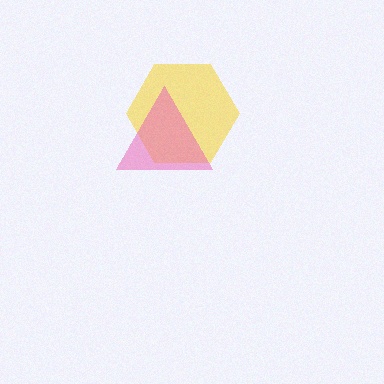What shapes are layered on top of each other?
The layered shapes are: a yellow hexagon, a pink triangle.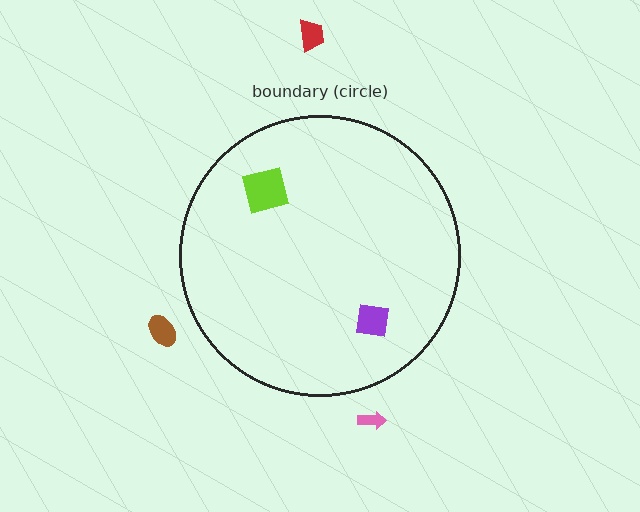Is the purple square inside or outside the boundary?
Inside.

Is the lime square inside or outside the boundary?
Inside.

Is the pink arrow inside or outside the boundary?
Outside.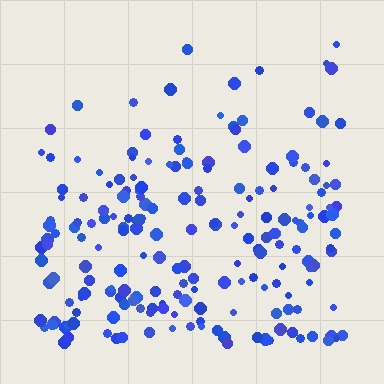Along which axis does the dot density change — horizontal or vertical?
Vertical.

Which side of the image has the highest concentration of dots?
The bottom.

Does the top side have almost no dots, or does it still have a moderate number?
Still a moderate number, just noticeably fewer than the bottom.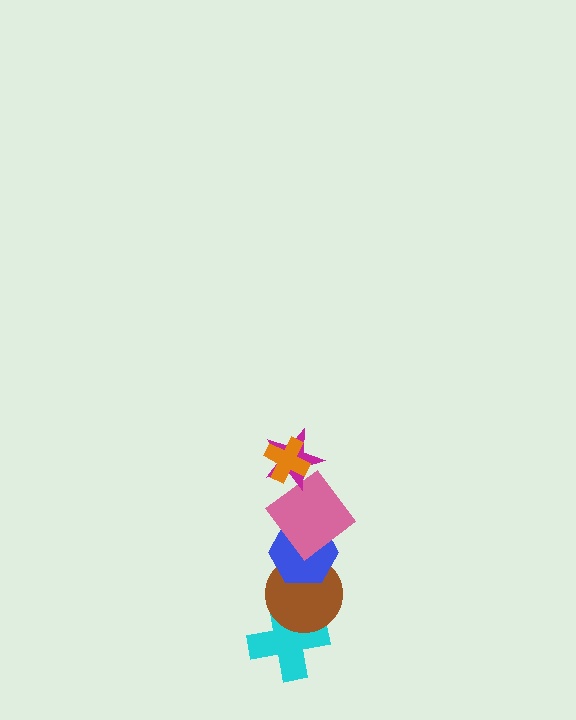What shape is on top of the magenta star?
The orange cross is on top of the magenta star.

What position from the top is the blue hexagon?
The blue hexagon is 4th from the top.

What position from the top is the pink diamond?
The pink diamond is 3rd from the top.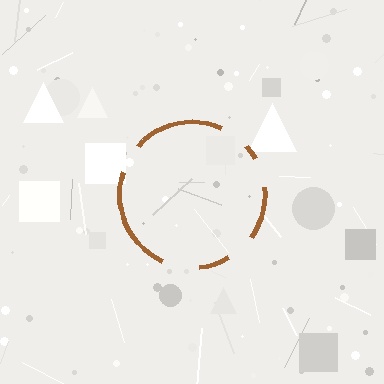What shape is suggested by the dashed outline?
The dashed outline suggests a circle.